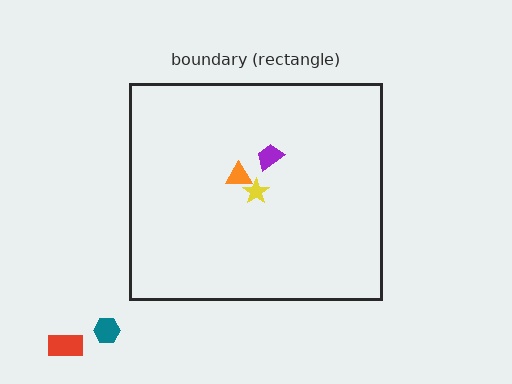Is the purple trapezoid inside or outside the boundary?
Inside.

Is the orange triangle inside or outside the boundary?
Inside.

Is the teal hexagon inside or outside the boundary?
Outside.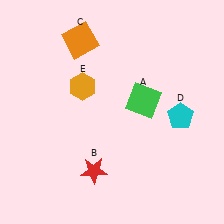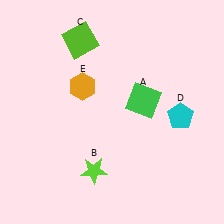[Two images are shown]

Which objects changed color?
B changed from red to lime. C changed from orange to lime.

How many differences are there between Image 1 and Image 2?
There are 2 differences between the two images.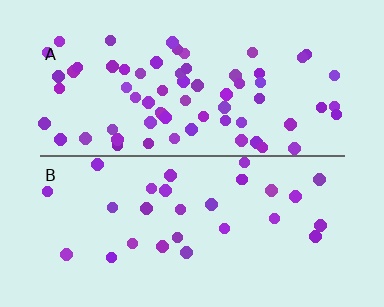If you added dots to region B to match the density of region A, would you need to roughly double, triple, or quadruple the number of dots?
Approximately double.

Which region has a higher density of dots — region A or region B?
A (the top).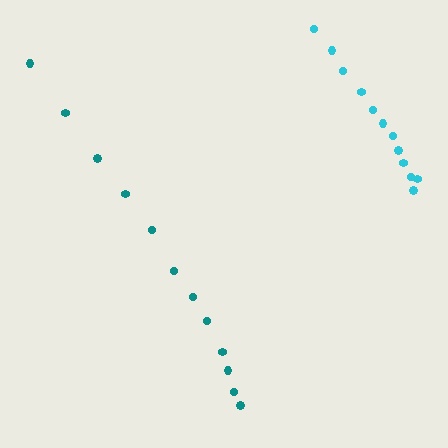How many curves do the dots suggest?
There are 2 distinct paths.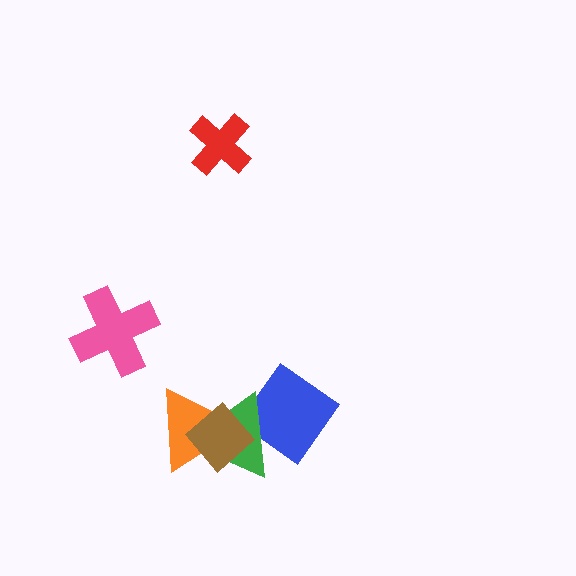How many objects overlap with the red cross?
0 objects overlap with the red cross.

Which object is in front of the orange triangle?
The brown diamond is in front of the orange triangle.